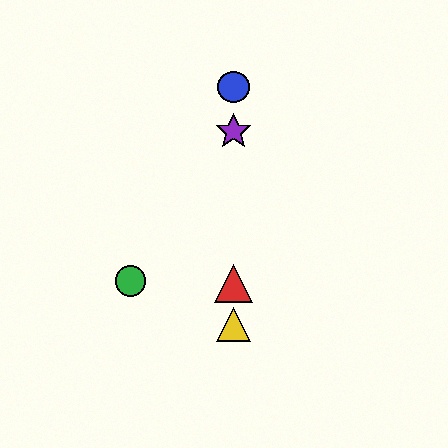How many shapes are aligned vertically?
4 shapes (the red triangle, the blue circle, the yellow triangle, the purple star) are aligned vertically.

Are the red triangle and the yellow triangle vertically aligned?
Yes, both are at x≈234.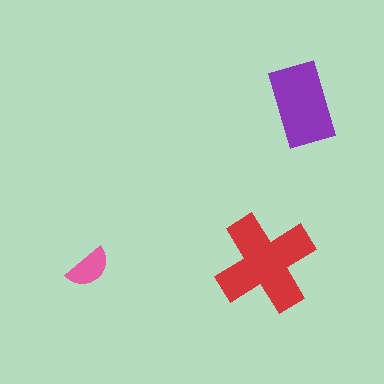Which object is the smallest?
The pink semicircle.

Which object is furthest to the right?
The purple rectangle is rightmost.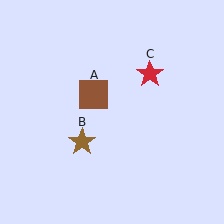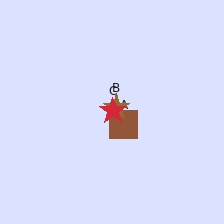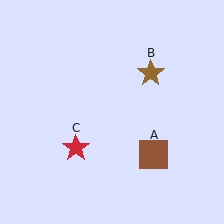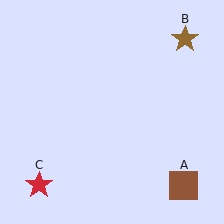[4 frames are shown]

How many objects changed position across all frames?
3 objects changed position: brown square (object A), brown star (object B), red star (object C).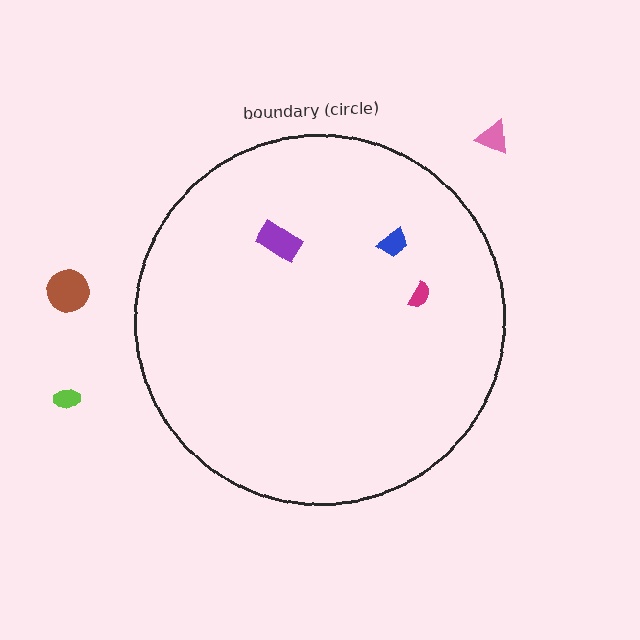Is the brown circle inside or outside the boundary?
Outside.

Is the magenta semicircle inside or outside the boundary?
Inside.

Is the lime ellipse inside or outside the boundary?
Outside.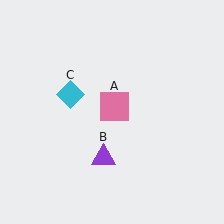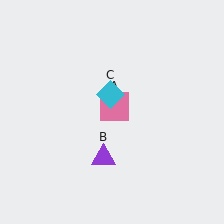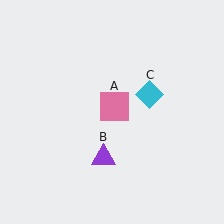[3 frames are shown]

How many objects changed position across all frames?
1 object changed position: cyan diamond (object C).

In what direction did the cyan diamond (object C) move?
The cyan diamond (object C) moved right.